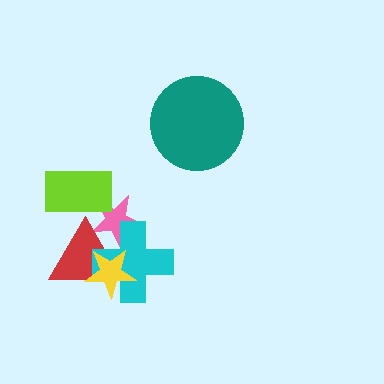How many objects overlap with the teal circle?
0 objects overlap with the teal circle.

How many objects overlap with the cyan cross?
3 objects overlap with the cyan cross.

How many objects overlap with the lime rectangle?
2 objects overlap with the lime rectangle.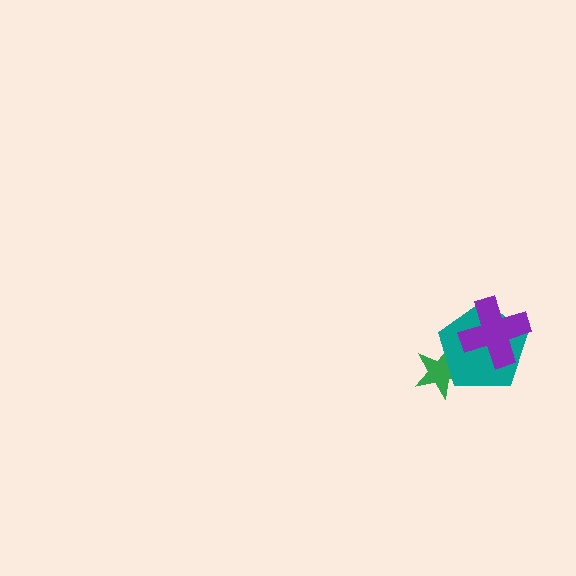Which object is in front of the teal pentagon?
The purple cross is in front of the teal pentagon.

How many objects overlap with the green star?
1 object overlaps with the green star.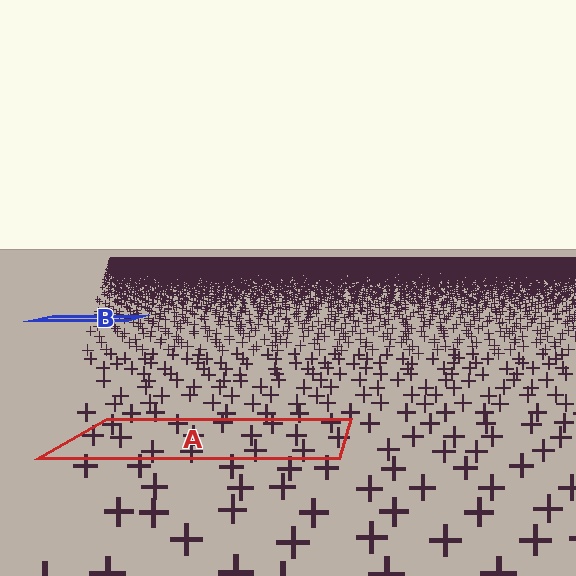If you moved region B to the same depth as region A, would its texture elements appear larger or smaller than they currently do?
They would appear larger. At a closer depth, the same texture elements are projected at a bigger on-screen size.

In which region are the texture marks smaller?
The texture marks are smaller in region B, because it is farther away.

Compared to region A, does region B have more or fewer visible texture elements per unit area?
Region B has more texture elements per unit area — they are packed more densely because it is farther away.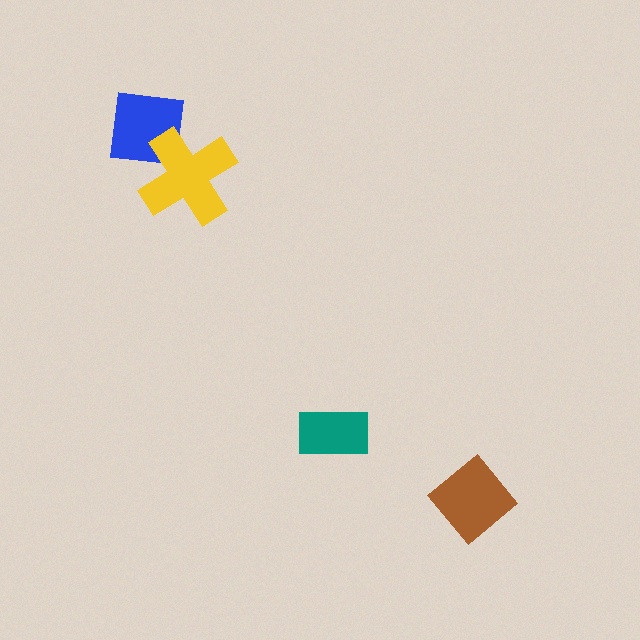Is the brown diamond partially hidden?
No, no other shape covers it.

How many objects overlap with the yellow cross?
1 object overlaps with the yellow cross.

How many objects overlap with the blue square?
1 object overlaps with the blue square.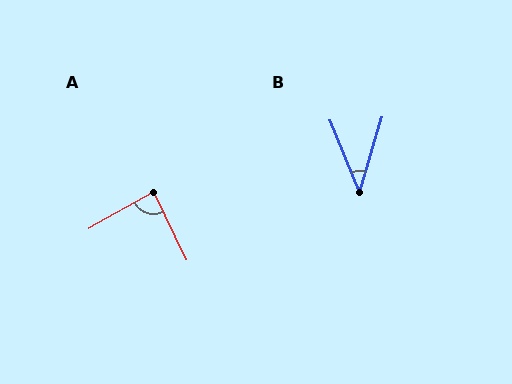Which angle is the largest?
A, at approximately 86 degrees.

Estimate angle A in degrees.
Approximately 86 degrees.